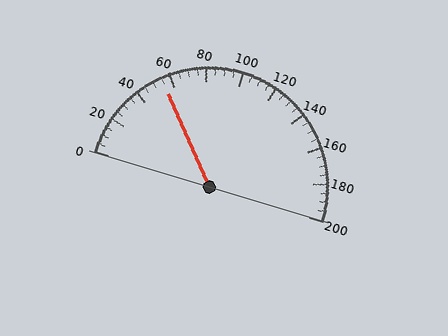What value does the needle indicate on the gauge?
The needle indicates approximately 55.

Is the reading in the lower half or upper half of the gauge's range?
The reading is in the lower half of the range (0 to 200).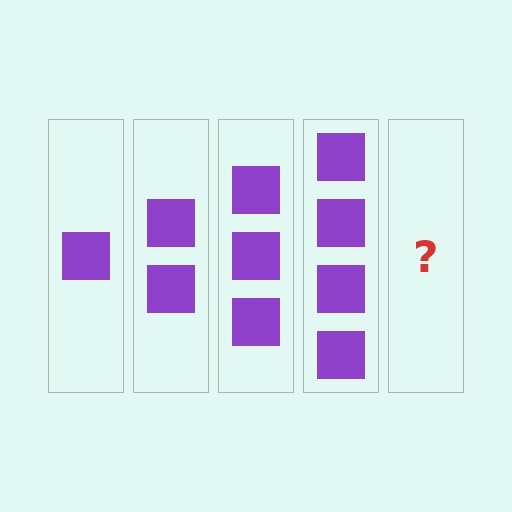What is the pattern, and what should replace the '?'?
The pattern is that each step adds one more square. The '?' should be 5 squares.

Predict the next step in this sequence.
The next step is 5 squares.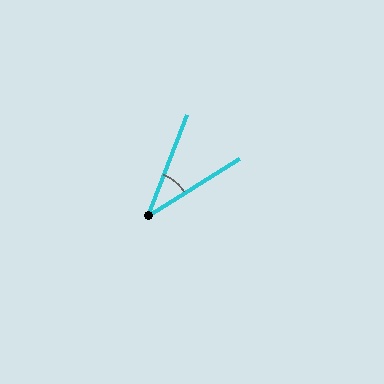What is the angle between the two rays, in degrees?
Approximately 37 degrees.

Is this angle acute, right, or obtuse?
It is acute.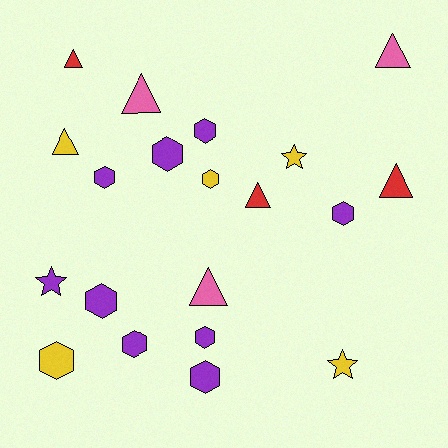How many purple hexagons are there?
There are 8 purple hexagons.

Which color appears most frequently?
Purple, with 9 objects.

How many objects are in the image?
There are 20 objects.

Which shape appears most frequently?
Hexagon, with 10 objects.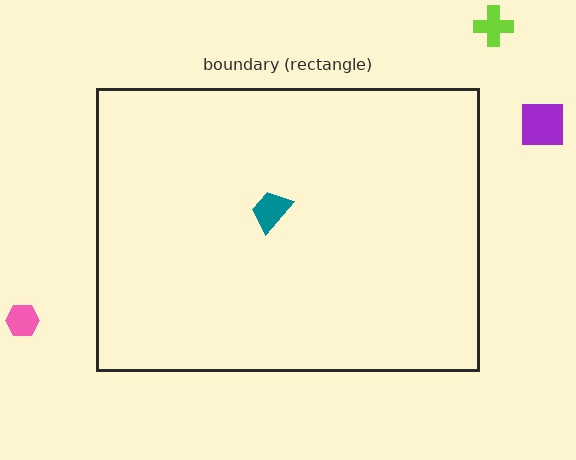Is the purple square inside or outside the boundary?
Outside.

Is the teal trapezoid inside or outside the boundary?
Inside.